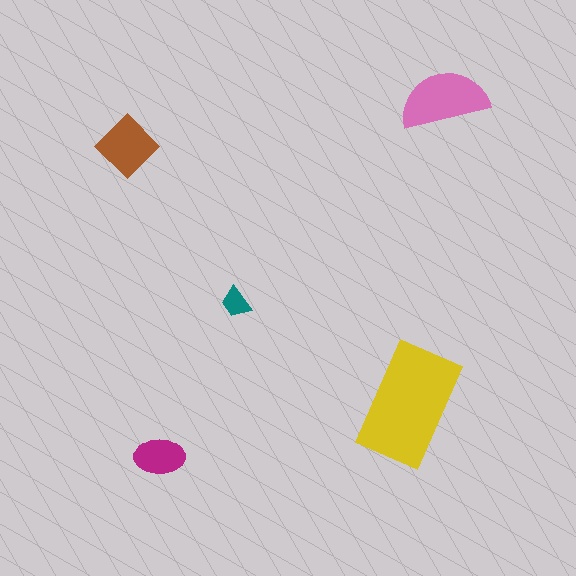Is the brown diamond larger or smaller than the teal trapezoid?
Larger.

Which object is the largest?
The yellow rectangle.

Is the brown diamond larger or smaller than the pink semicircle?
Smaller.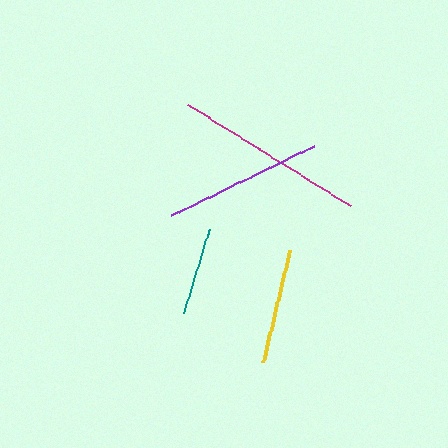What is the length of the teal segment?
The teal segment is approximately 88 pixels long.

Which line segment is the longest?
The magenta line is the longest at approximately 191 pixels.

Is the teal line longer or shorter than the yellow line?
The yellow line is longer than the teal line.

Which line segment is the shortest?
The teal line is the shortest at approximately 88 pixels.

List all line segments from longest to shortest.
From longest to shortest: magenta, purple, yellow, teal.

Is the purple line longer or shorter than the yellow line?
The purple line is longer than the yellow line.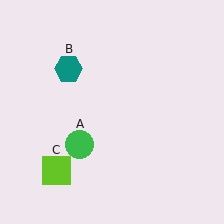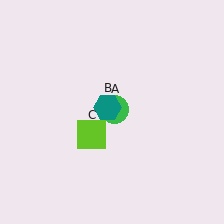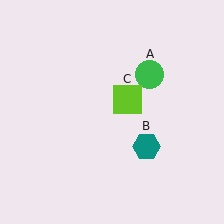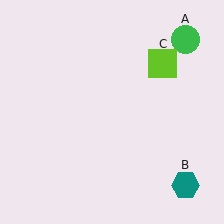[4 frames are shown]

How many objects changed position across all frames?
3 objects changed position: green circle (object A), teal hexagon (object B), lime square (object C).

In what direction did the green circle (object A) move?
The green circle (object A) moved up and to the right.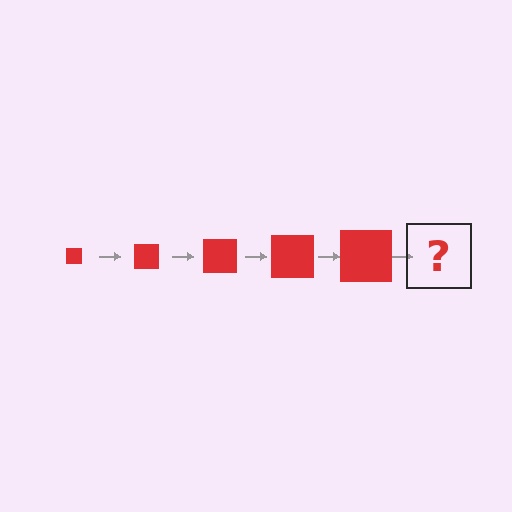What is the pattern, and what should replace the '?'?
The pattern is that the square gets progressively larger each step. The '?' should be a red square, larger than the previous one.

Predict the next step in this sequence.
The next step is a red square, larger than the previous one.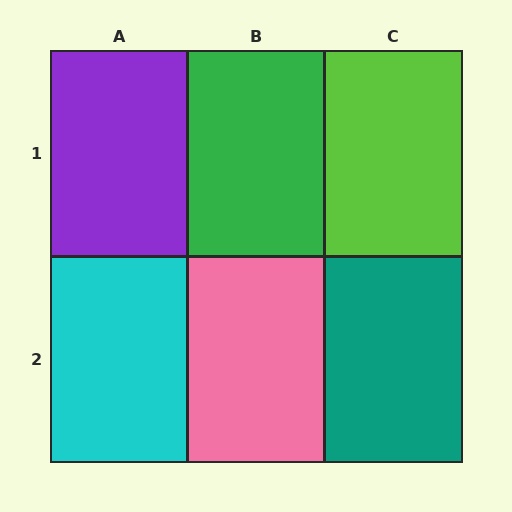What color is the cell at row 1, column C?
Lime.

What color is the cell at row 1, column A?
Purple.